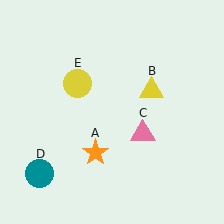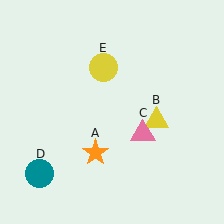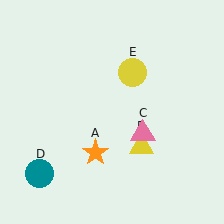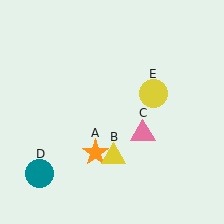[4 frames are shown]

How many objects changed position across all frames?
2 objects changed position: yellow triangle (object B), yellow circle (object E).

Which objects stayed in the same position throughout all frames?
Orange star (object A) and pink triangle (object C) and teal circle (object D) remained stationary.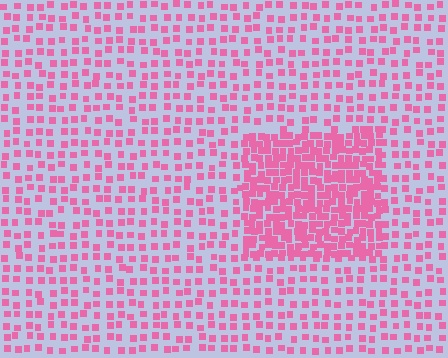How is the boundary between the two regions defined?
The boundary is defined by a change in element density (approximately 2.4x ratio). All elements are the same color, size, and shape.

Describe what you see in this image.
The image contains small pink elements arranged at two different densities. A rectangle-shaped region is visible where the elements are more densely packed than the surrounding area.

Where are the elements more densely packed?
The elements are more densely packed inside the rectangle boundary.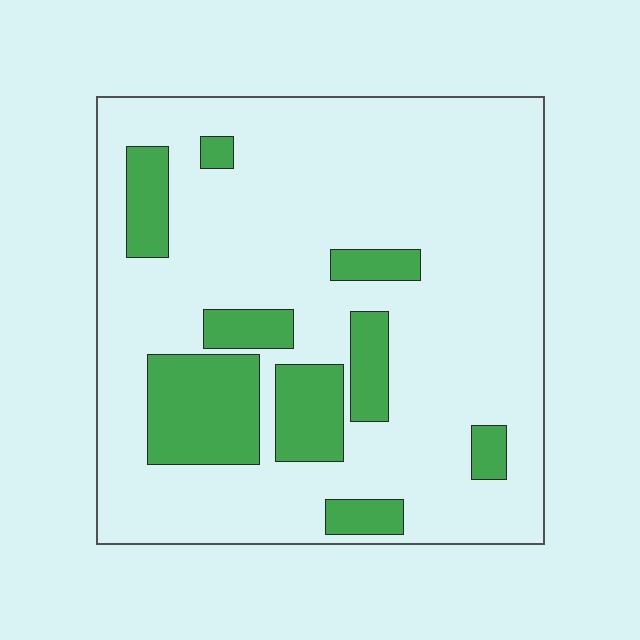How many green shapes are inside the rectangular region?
9.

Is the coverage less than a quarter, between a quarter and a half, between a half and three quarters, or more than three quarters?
Less than a quarter.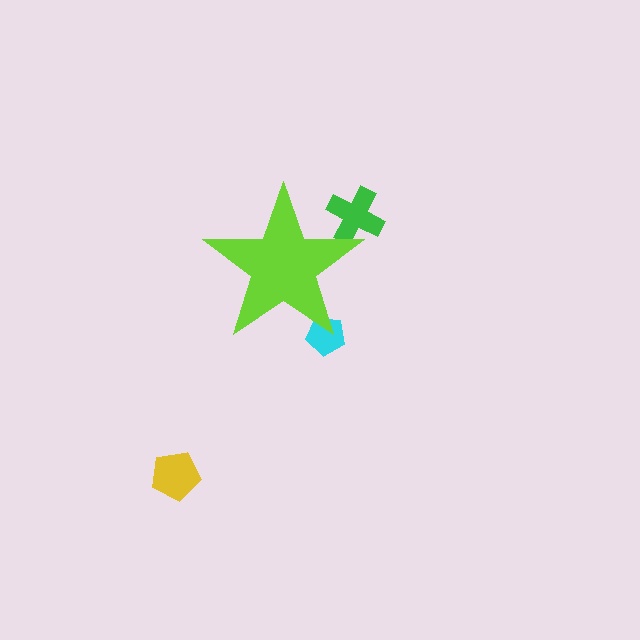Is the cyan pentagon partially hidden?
Yes, the cyan pentagon is partially hidden behind the lime star.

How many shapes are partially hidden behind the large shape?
2 shapes are partially hidden.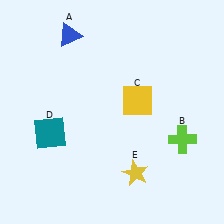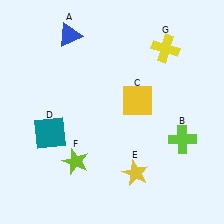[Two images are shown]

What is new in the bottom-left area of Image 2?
A lime star (F) was added in the bottom-left area of Image 2.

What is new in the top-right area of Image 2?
A yellow cross (G) was added in the top-right area of Image 2.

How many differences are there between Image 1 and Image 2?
There are 2 differences between the two images.